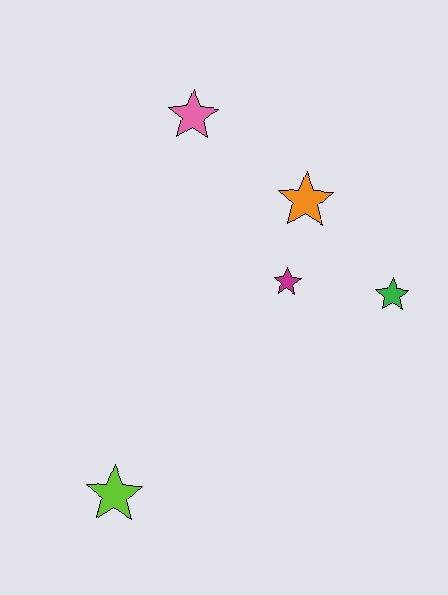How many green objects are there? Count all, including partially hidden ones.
There is 1 green object.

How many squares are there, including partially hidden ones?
There are no squares.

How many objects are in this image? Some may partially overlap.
There are 5 objects.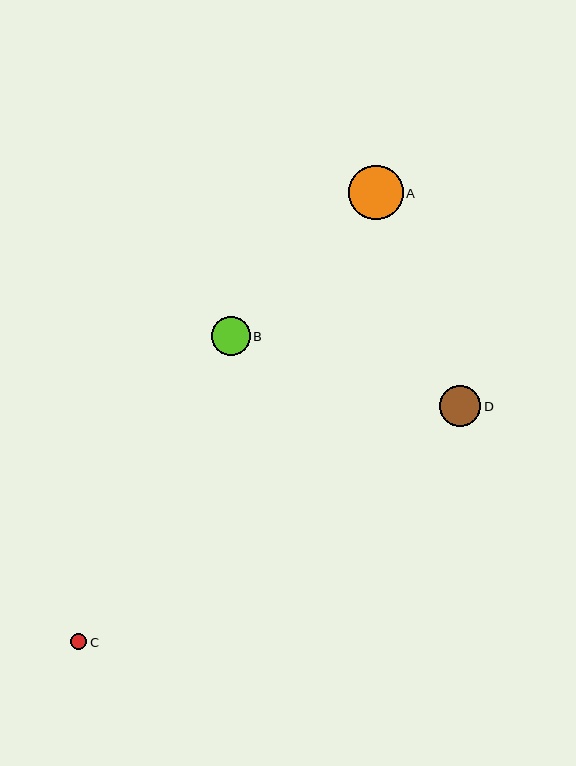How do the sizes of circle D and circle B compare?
Circle D and circle B are approximately the same size.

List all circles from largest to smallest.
From largest to smallest: A, D, B, C.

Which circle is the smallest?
Circle C is the smallest with a size of approximately 17 pixels.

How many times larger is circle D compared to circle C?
Circle D is approximately 2.5 times the size of circle C.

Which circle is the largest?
Circle A is the largest with a size of approximately 54 pixels.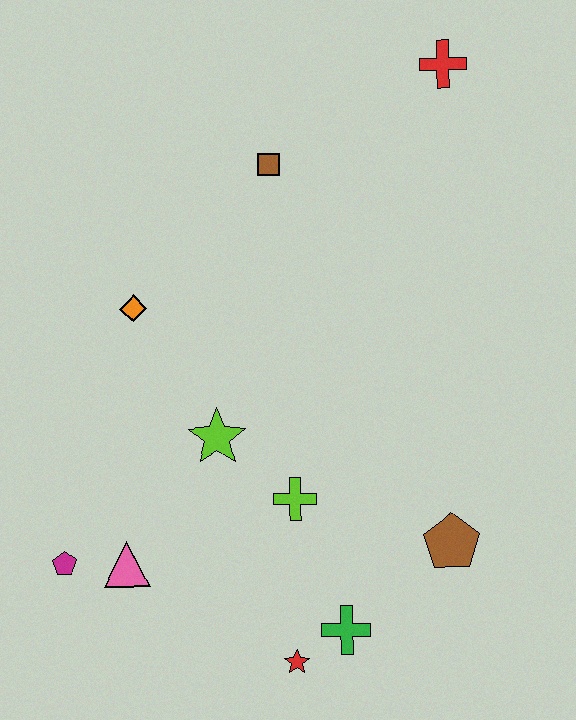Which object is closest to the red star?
The green cross is closest to the red star.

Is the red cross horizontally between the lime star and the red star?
No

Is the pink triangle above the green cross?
Yes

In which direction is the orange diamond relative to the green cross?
The orange diamond is above the green cross.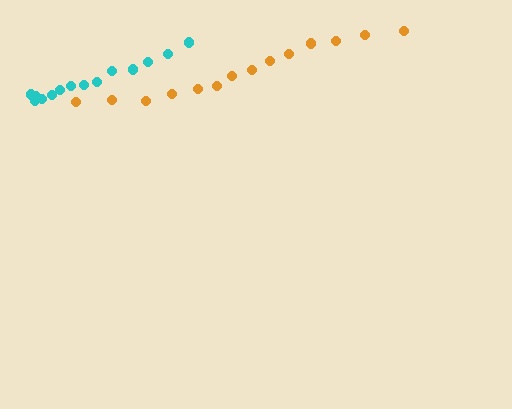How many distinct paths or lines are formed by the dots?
There are 2 distinct paths.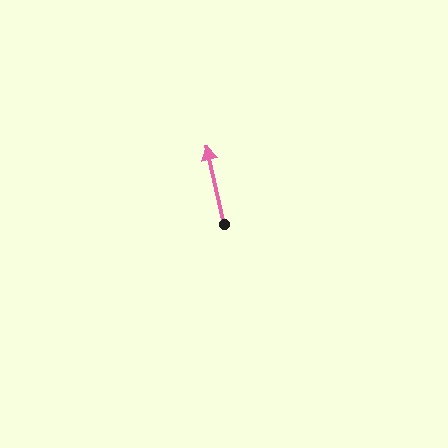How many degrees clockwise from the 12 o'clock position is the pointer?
Approximately 347 degrees.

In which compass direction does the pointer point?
North.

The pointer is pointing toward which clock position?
Roughly 12 o'clock.